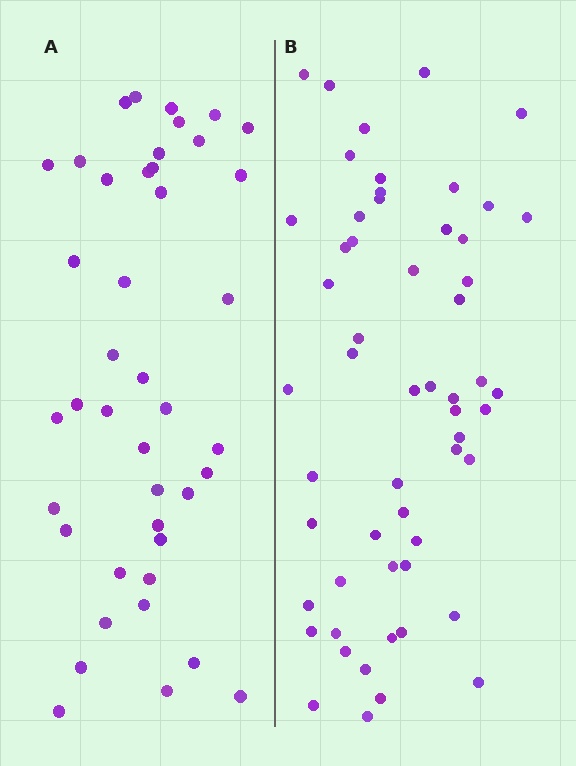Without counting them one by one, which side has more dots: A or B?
Region B (the right region) has more dots.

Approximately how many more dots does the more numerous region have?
Region B has approximately 15 more dots than region A.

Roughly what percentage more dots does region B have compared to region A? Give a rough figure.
About 35% more.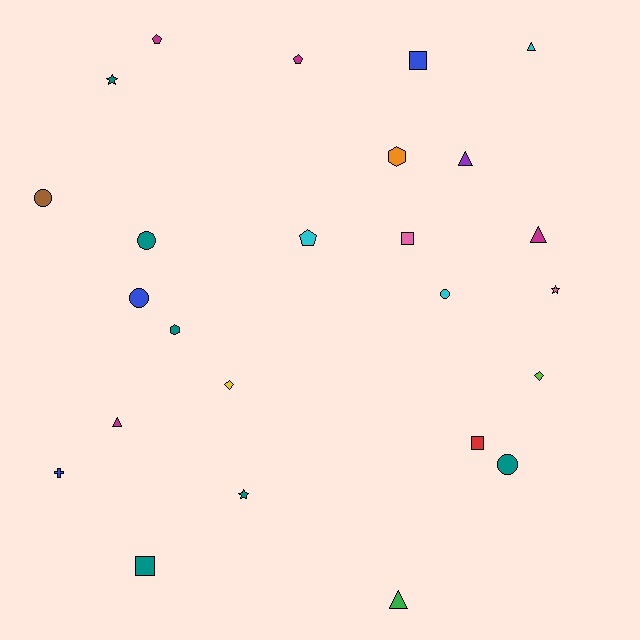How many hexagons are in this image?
There are 2 hexagons.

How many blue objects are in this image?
There are 3 blue objects.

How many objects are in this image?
There are 25 objects.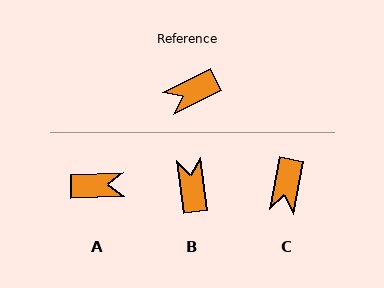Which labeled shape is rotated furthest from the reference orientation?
A, about 156 degrees away.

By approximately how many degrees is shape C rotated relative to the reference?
Approximately 53 degrees counter-clockwise.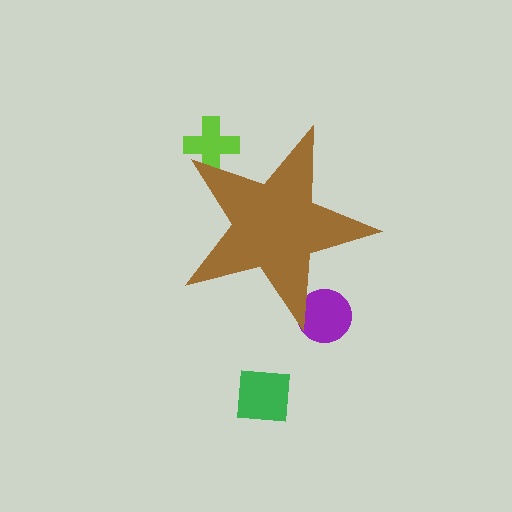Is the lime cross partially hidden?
Yes, the lime cross is partially hidden behind the brown star.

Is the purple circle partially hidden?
Yes, the purple circle is partially hidden behind the brown star.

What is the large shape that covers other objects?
A brown star.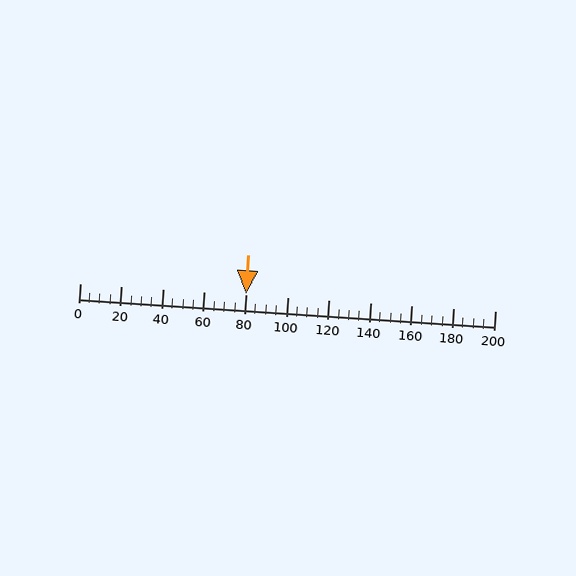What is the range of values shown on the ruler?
The ruler shows values from 0 to 200.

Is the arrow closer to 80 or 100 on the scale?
The arrow is closer to 80.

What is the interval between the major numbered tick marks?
The major tick marks are spaced 20 units apart.